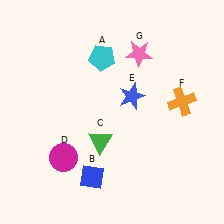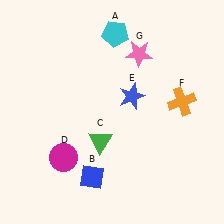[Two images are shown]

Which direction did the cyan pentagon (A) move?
The cyan pentagon (A) moved up.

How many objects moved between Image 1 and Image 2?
1 object moved between the two images.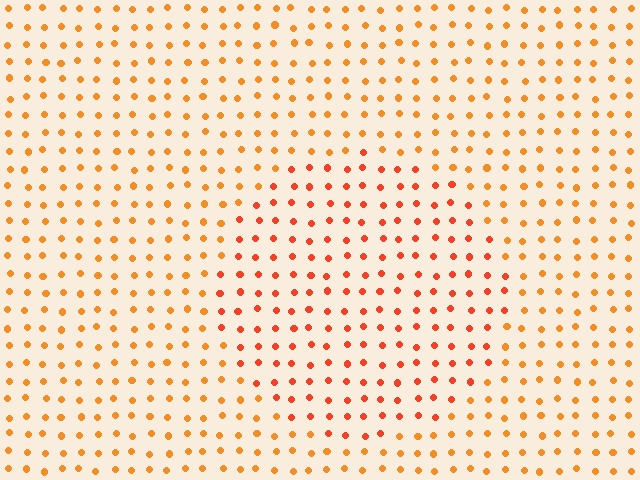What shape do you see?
I see a circle.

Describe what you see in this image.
The image is filled with small orange elements in a uniform arrangement. A circle-shaped region is visible where the elements are tinted to a slightly different hue, forming a subtle color boundary.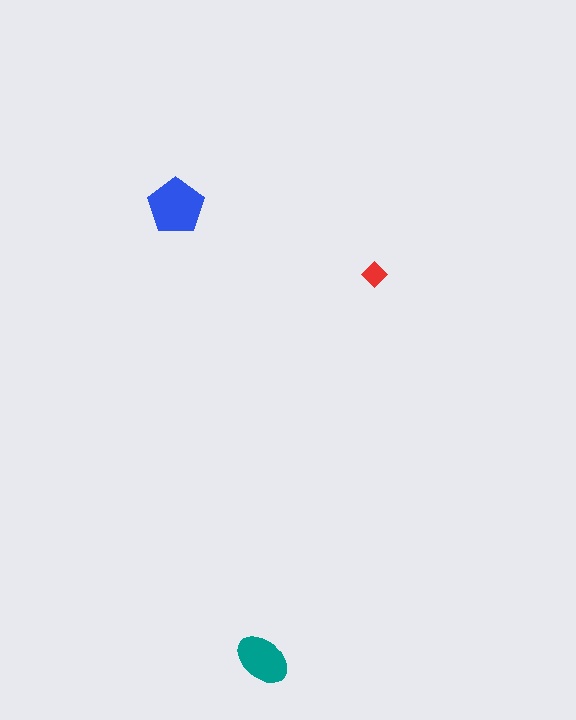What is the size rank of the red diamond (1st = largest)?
3rd.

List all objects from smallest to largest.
The red diamond, the teal ellipse, the blue pentagon.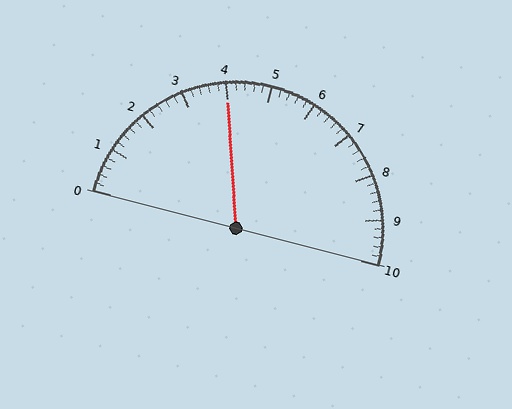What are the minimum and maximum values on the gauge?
The gauge ranges from 0 to 10.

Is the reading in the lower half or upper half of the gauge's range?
The reading is in the lower half of the range (0 to 10).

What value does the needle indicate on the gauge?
The needle indicates approximately 4.0.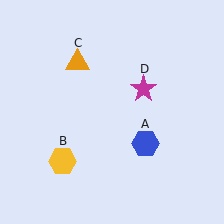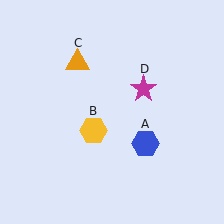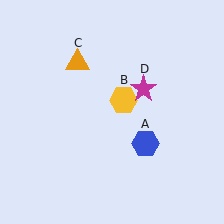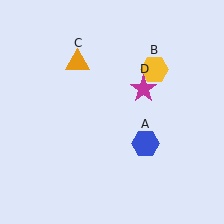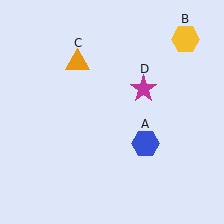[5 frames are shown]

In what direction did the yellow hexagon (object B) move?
The yellow hexagon (object B) moved up and to the right.